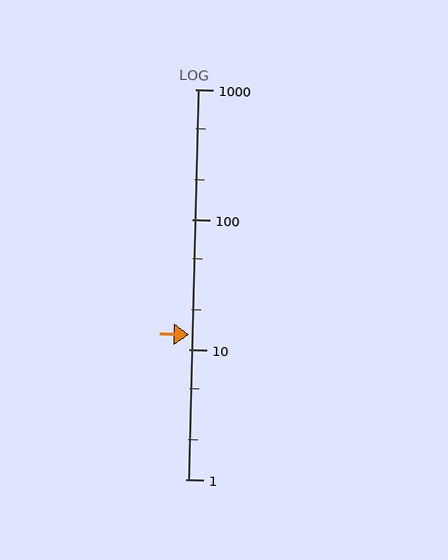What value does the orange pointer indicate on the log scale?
The pointer indicates approximately 13.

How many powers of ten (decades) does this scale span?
The scale spans 3 decades, from 1 to 1000.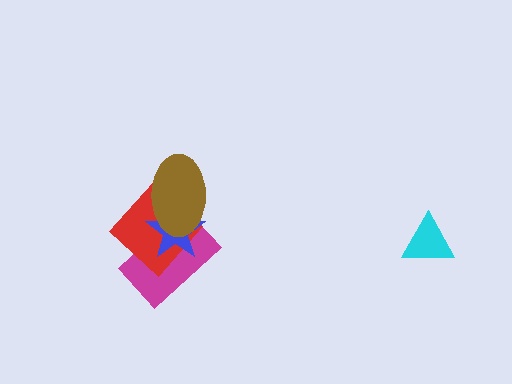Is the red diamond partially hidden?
Yes, it is partially covered by another shape.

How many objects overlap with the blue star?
3 objects overlap with the blue star.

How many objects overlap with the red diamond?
3 objects overlap with the red diamond.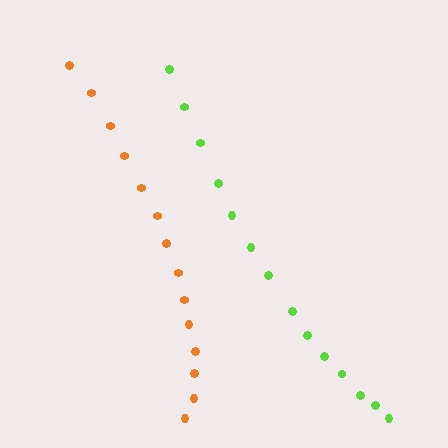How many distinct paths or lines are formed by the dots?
There are 2 distinct paths.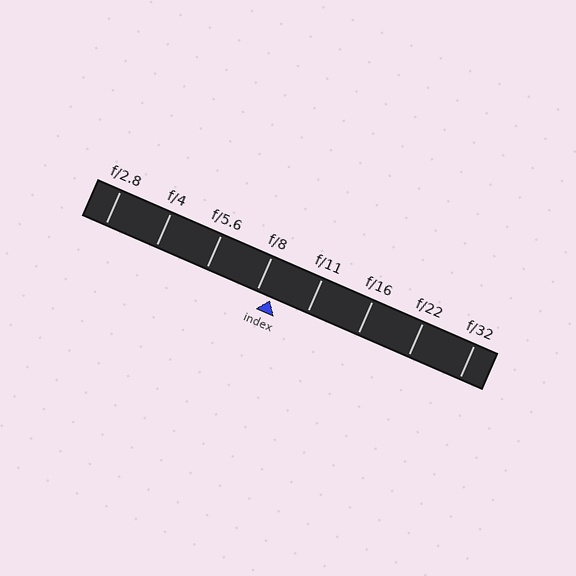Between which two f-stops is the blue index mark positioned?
The index mark is between f/8 and f/11.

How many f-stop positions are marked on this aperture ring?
There are 8 f-stop positions marked.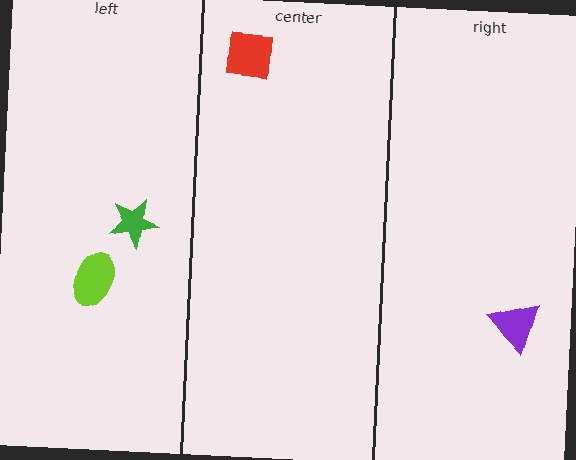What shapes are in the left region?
The lime ellipse, the green star.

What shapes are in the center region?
The red square.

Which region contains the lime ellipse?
The left region.